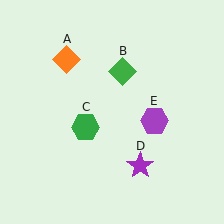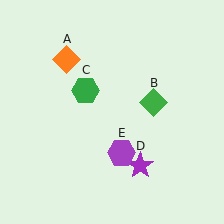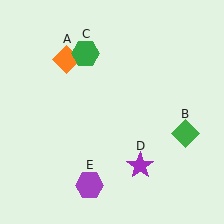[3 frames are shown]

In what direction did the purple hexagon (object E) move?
The purple hexagon (object E) moved down and to the left.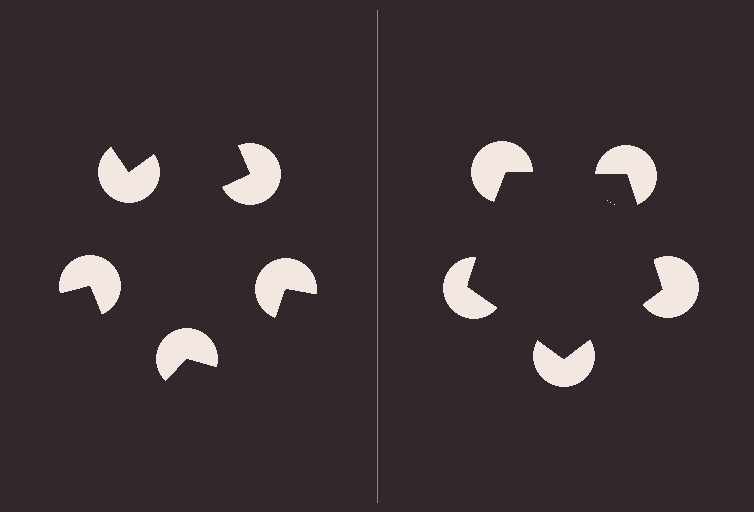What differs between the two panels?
The pac-man discs are positioned identically on both sides; only the wedge orientations differ. On the right they align to a pentagon; on the left they are misaligned.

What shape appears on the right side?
An illusory pentagon.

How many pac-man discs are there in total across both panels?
10 — 5 on each side.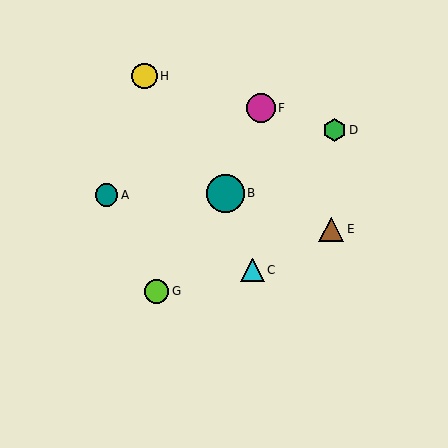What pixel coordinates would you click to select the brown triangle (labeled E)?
Click at (331, 229) to select the brown triangle E.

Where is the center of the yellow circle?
The center of the yellow circle is at (144, 76).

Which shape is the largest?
The teal circle (labeled B) is the largest.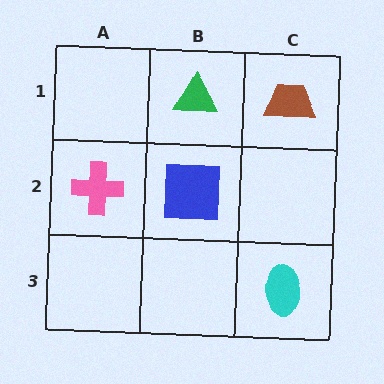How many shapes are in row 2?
2 shapes.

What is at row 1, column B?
A green triangle.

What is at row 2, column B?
A blue square.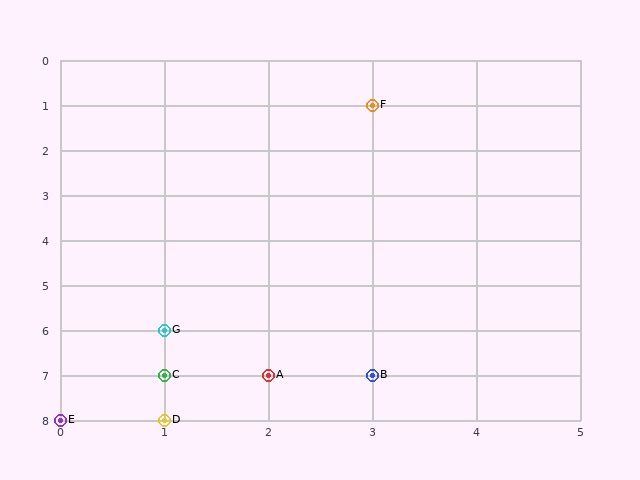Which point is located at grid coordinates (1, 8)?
Point D is at (1, 8).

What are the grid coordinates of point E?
Point E is at grid coordinates (0, 8).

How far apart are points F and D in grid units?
Points F and D are 2 columns and 7 rows apart (about 7.3 grid units diagonally).